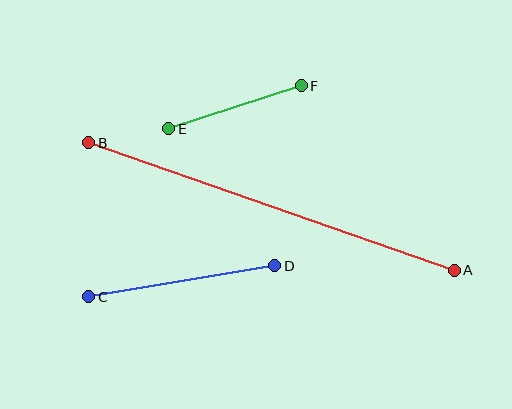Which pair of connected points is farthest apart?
Points A and B are farthest apart.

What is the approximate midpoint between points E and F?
The midpoint is at approximately (235, 107) pixels.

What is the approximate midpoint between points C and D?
The midpoint is at approximately (182, 281) pixels.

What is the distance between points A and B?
The distance is approximately 387 pixels.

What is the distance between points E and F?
The distance is approximately 139 pixels.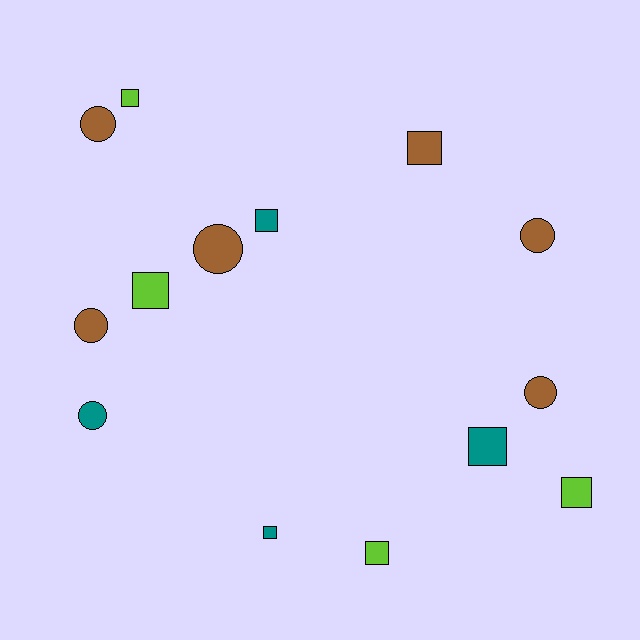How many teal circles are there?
There is 1 teal circle.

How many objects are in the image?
There are 14 objects.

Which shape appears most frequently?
Square, with 8 objects.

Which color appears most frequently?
Brown, with 6 objects.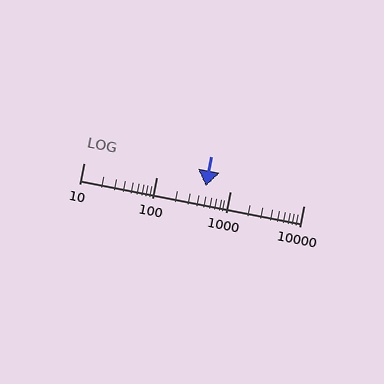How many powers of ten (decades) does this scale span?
The scale spans 3 decades, from 10 to 10000.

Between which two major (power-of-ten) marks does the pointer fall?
The pointer is between 100 and 1000.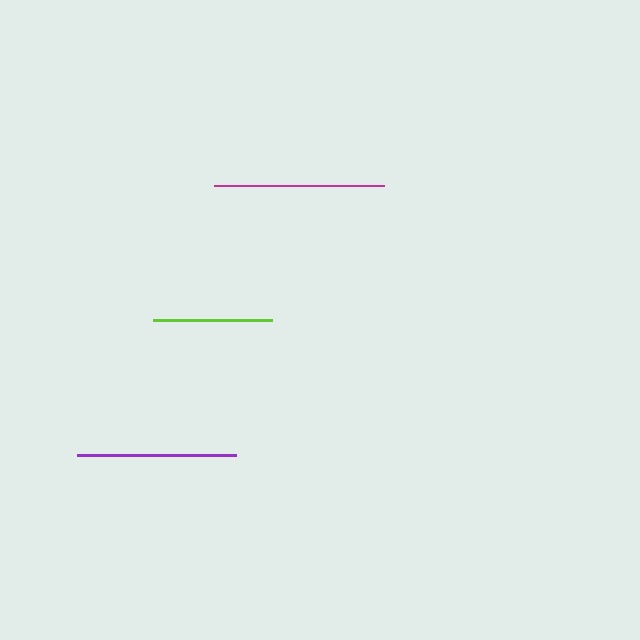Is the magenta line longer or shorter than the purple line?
The magenta line is longer than the purple line.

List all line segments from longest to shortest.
From longest to shortest: magenta, purple, lime.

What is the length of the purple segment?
The purple segment is approximately 160 pixels long.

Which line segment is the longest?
The magenta line is the longest at approximately 170 pixels.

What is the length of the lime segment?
The lime segment is approximately 119 pixels long.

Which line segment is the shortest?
The lime line is the shortest at approximately 119 pixels.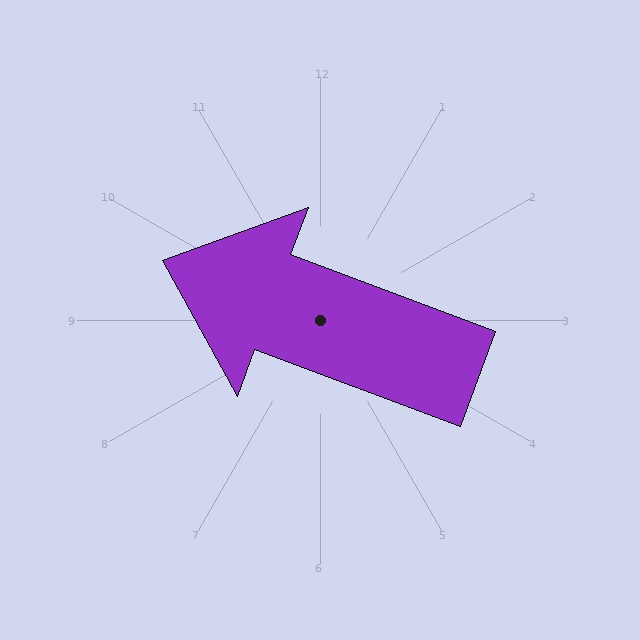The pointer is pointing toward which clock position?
Roughly 10 o'clock.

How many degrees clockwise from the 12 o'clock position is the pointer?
Approximately 291 degrees.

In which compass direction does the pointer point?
West.